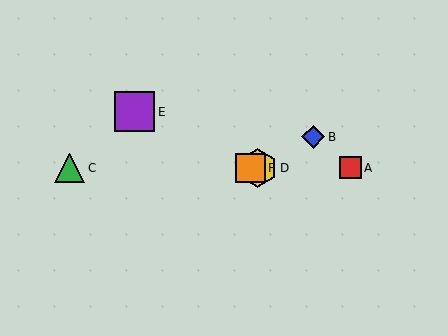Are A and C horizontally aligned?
Yes, both are at y≈168.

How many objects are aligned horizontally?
4 objects (A, C, D, F) are aligned horizontally.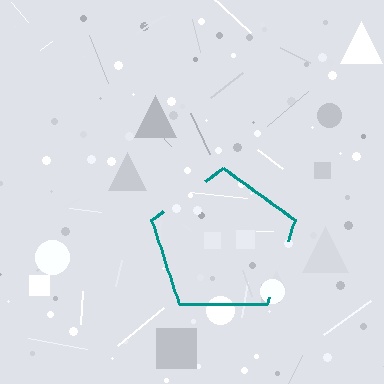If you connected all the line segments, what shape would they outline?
They would outline a pentagon.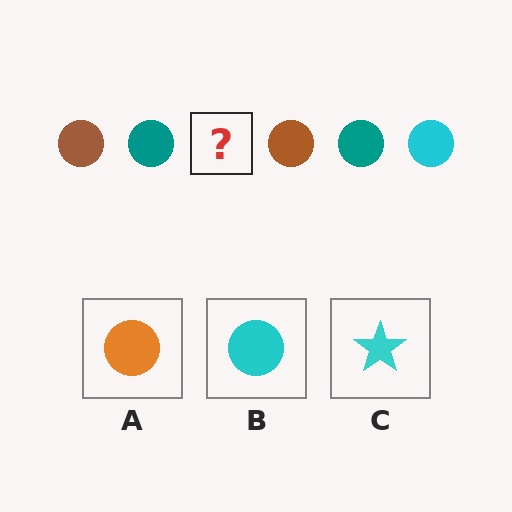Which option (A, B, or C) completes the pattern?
B.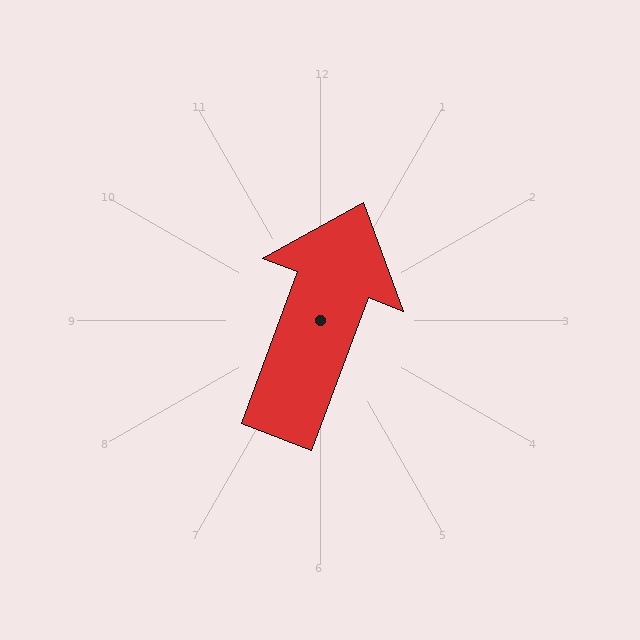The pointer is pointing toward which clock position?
Roughly 1 o'clock.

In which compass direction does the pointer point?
North.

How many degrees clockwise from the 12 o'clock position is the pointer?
Approximately 20 degrees.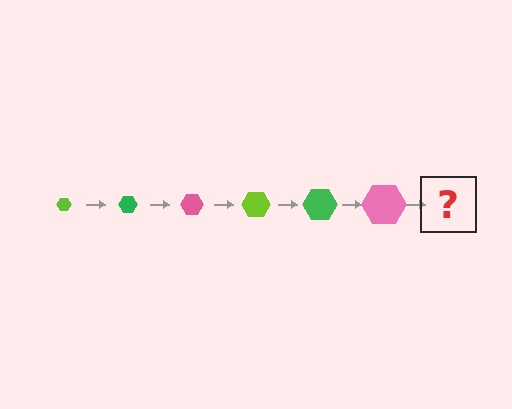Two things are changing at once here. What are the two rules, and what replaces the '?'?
The two rules are that the hexagon grows larger each step and the color cycles through lime, green, and pink. The '?' should be a lime hexagon, larger than the previous one.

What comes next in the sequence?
The next element should be a lime hexagon, larger than the previous one.